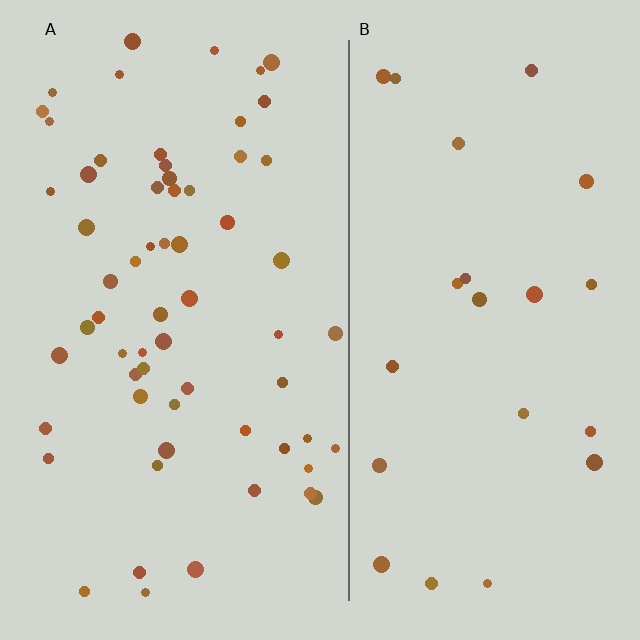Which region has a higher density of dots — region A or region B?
A (the left).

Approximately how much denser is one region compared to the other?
Approximately 2.8× — region A over region B.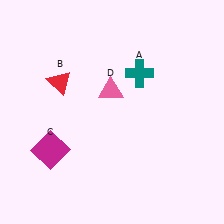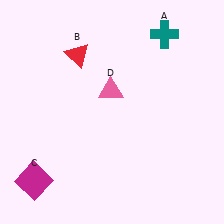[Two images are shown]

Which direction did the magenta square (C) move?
The magenta square (C) moved down.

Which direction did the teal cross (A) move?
The teal cross (A) moved up.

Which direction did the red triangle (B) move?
The red triangle (B) moved up.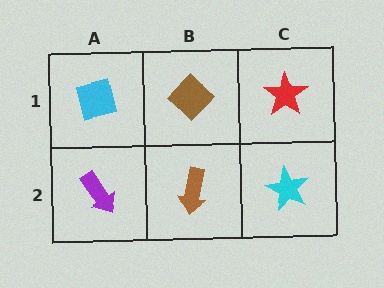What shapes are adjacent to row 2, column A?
A cyan square (row 1, column A), a brown arrow (row 2, column B).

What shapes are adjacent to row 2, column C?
A red star (row 1, column C), a brown arrow (row 2, column B).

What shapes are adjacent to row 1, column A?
A purple arrow (row 2, column A), a brown diamond (row 1, column B).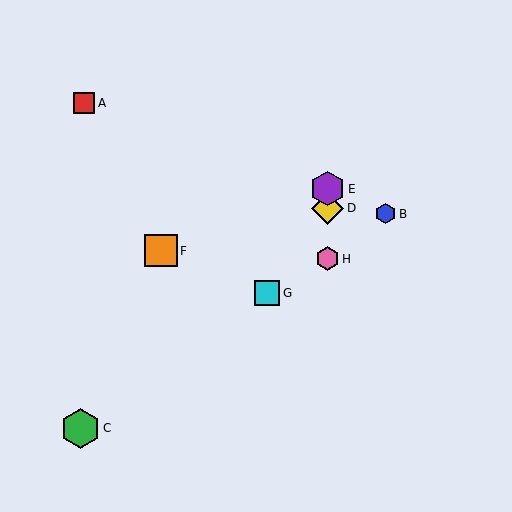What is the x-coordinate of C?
Object C is at x≈81.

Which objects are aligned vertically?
Objects D, E, H are aligned vertically.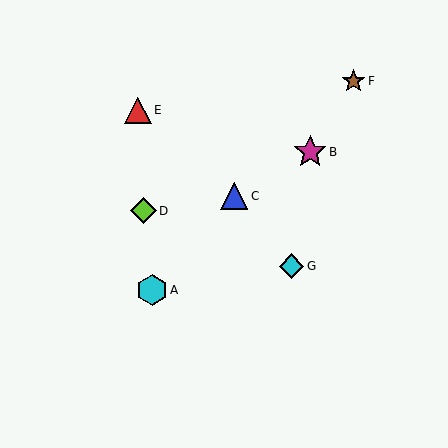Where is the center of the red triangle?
The center of the red triangle is at (138, 111).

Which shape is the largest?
The magenta star (labeled B) is the largest.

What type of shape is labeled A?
Shape A is a cyan hexagon.